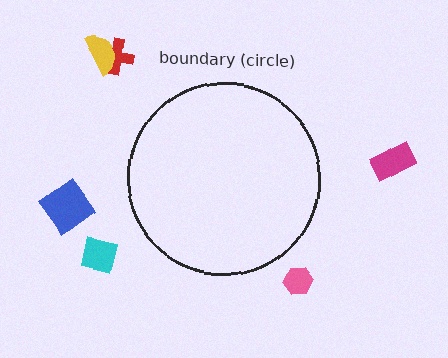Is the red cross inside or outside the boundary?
Outside.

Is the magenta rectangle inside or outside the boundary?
Outside.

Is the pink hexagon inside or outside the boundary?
Outside.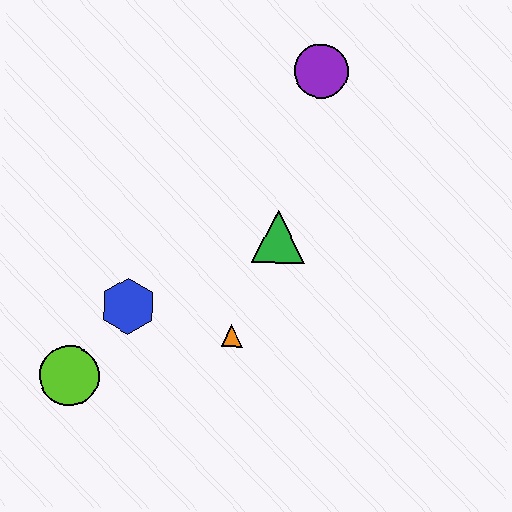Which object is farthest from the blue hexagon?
The purple circle is farthest from the blue hexagon.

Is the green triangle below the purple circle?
Yes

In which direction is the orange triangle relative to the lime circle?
The orange triangle is to the right of the lime circle.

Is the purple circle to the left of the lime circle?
No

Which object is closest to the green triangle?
The orange triangle is closest to the green triangle.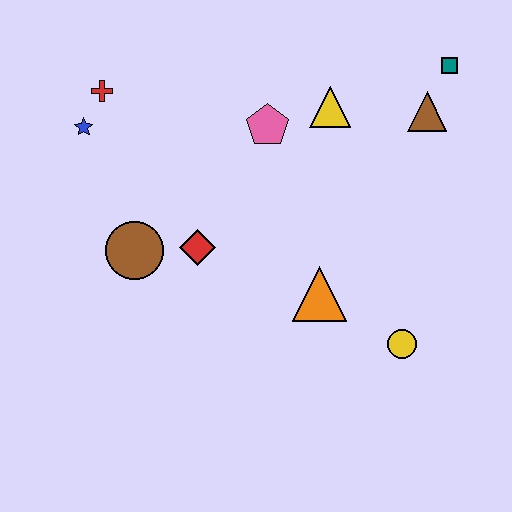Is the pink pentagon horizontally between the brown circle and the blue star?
No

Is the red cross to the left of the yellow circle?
Yes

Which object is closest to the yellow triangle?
The pink pentagon is closest to the yellow triangle.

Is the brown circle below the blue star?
Yes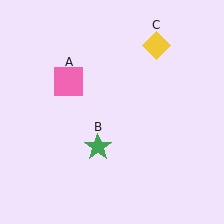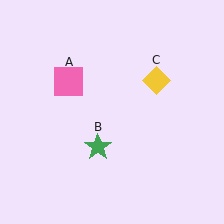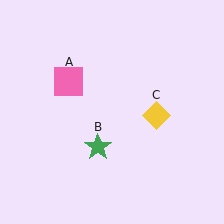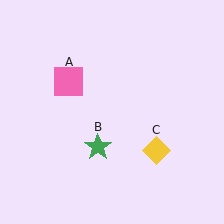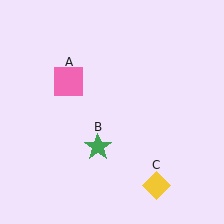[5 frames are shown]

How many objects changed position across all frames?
1 object changed position: yellow diamond (object C).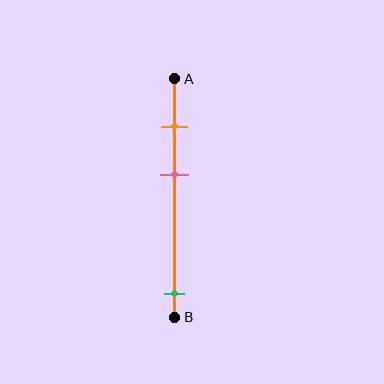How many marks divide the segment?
There are 3 marks dividing the segment.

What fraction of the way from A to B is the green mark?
The green mark is approximately 90% (0.9) of the way from A to B.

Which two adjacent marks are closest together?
The orange and pink marks are the closest adjacent pair.